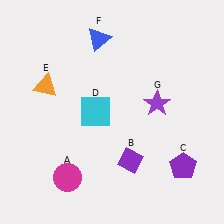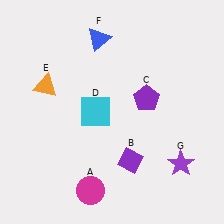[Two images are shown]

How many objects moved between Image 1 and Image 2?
3 objects moved between the two images.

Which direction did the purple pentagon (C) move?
The purple pentagon (C) moved up.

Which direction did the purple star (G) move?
The purple star (G) moved down.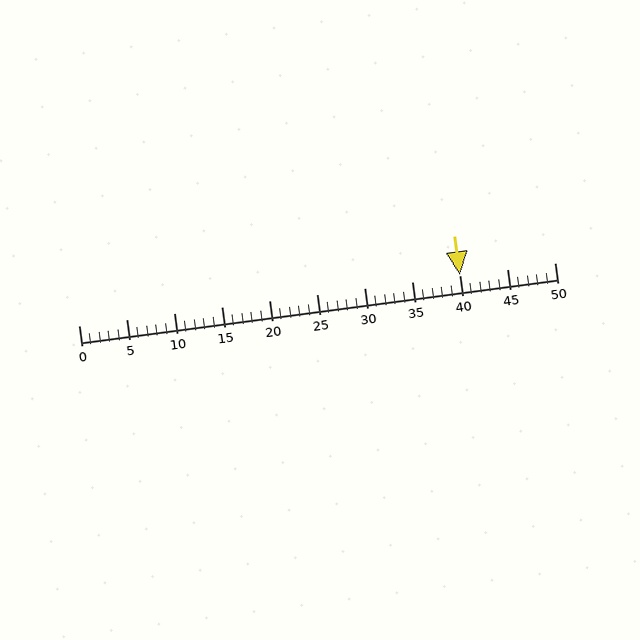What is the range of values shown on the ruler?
The ruler shows values from 0 to 50.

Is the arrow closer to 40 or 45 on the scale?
The arrow is closer to 40.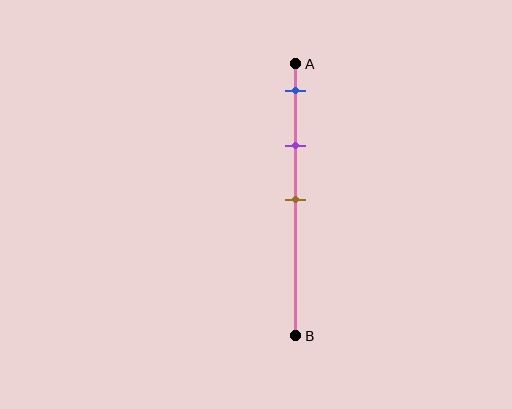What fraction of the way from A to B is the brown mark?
The brown mark is approximately 50% (0.5) of the way from A to B.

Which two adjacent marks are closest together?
The blue and purple marks are the closest adjacent pair.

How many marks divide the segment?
There are 3 marks dividing the segment.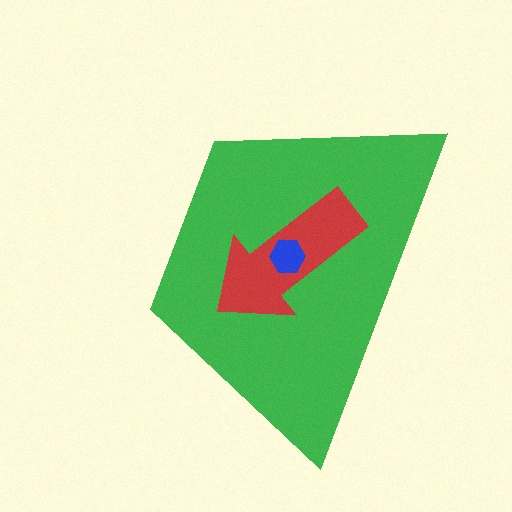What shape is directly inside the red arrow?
The blue hexagon.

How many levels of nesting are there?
3.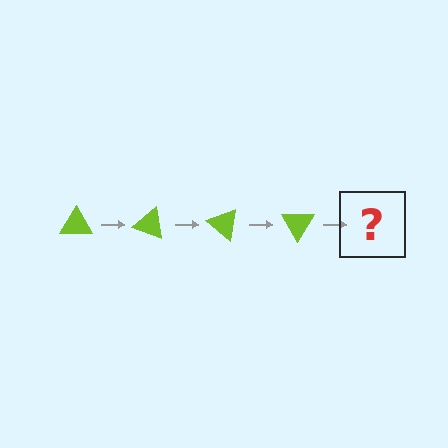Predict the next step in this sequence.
The next step is a lime triangle rotated 80 degrees.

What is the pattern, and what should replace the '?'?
The pattern is that the triangle rotates 20 degrees each step. The '?' should be a lime triangle rotated 80 degrees.